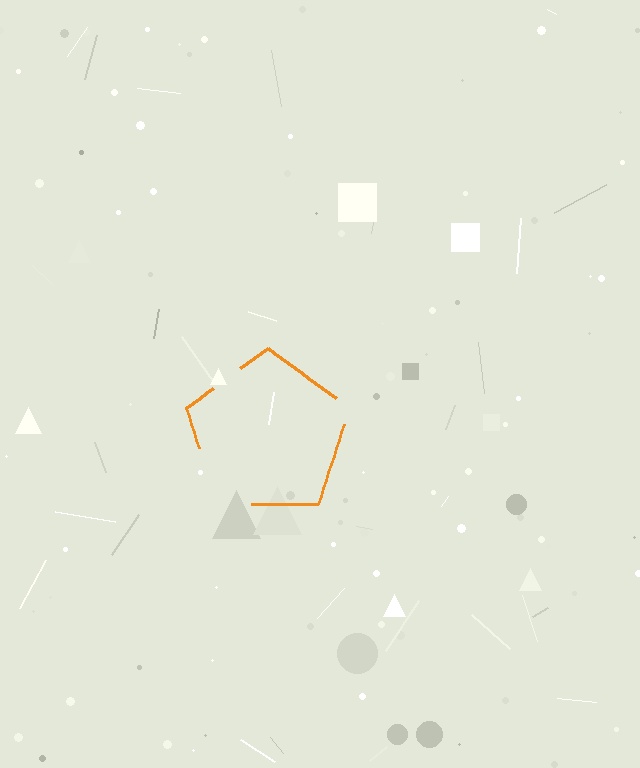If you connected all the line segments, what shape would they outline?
They would outline a pentagon.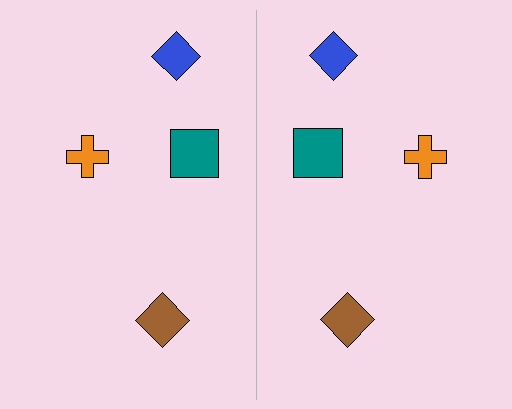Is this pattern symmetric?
Yes, this pattern has bilateral (reflection) symmetry.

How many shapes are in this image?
There are 8 shapes in this image.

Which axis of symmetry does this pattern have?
The pattern has a vertical axis of symmetry running through the center of the image.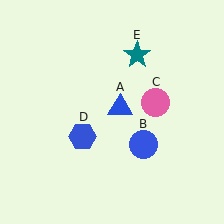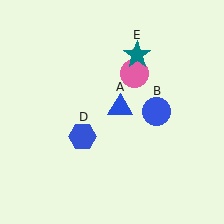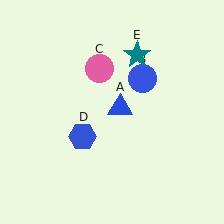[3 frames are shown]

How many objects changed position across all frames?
2 objects changed position: blue circle (object B), pink circle (object C).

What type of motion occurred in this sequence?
The blue circle (object B), pink circle (object C) rotated counterclockwise around the center of the scene.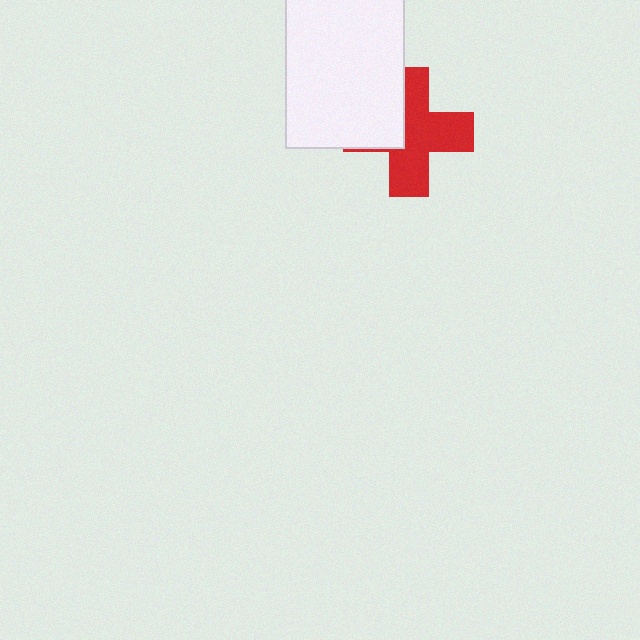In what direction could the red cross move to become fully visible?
The red cross could move right. That would shift it out from behind the white rectangle entirely.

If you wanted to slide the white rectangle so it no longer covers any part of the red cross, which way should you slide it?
Slide it left — that is the most direct way to separate the two shapes.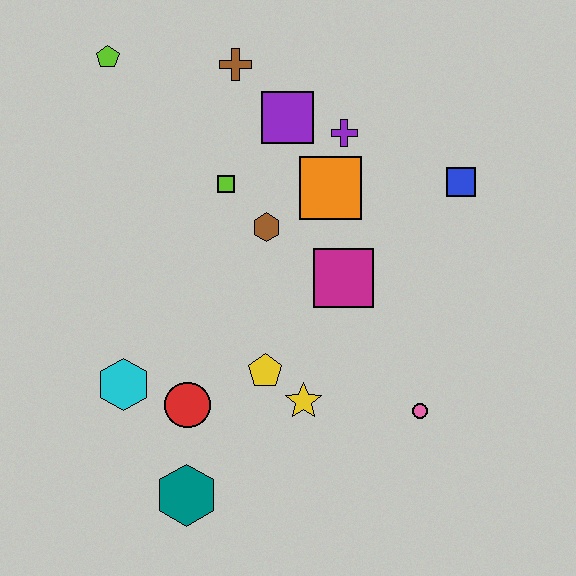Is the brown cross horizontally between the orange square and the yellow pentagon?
No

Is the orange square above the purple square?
No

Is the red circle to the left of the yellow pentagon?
Yes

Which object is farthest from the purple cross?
The teal hexagon is farthest from the purple cross.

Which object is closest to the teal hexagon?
The red circle is closest to the teal hexagon.